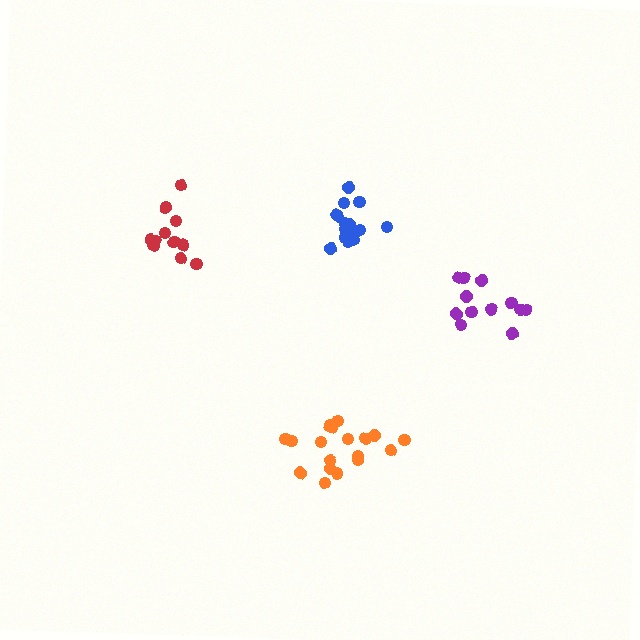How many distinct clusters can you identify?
There are 4 distinct clusters.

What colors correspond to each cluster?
The clusters are colored: red, orange, blue, purple.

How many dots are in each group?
Group 1: 12 dots, Group 2: 18 dots, Group 3: 15 dots, Group 4: 12 dots (57 total).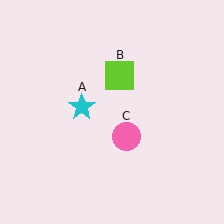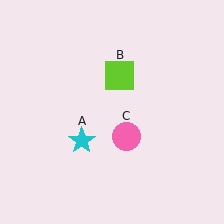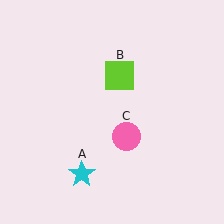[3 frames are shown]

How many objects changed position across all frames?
1 object changed position: cyan star (object A).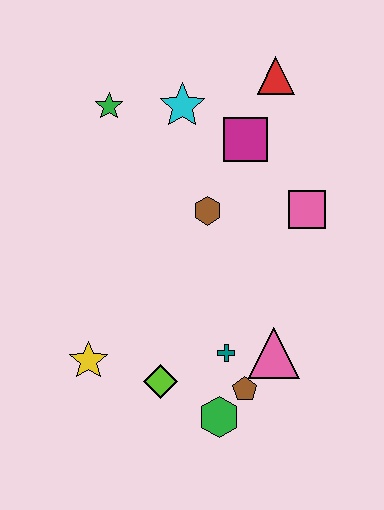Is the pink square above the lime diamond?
Yes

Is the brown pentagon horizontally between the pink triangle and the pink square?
No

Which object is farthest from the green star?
The green hexagon is farthest from the green star.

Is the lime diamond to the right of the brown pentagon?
No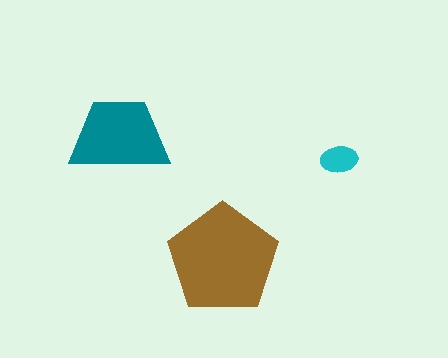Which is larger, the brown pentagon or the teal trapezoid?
The brown pentagon.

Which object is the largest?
The brown pentagon.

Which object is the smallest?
The cyan ellipse.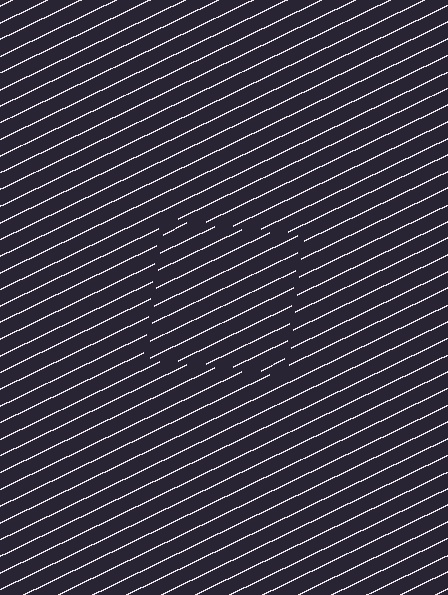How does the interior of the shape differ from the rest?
The interior of the shape contains the same grating, shifted by half a period — the contour is defined by the phase discontinuity where line-ends from the inner and outer gratings abut.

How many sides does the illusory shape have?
4 sides — the line-ends trace a square.